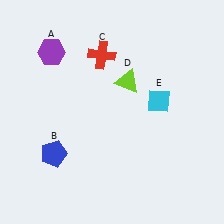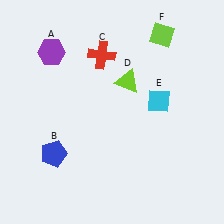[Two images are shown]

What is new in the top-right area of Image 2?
A lime diamond (F) was added in the top-right area of Image 2.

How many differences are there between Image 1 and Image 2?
There is 1 difference between the two images.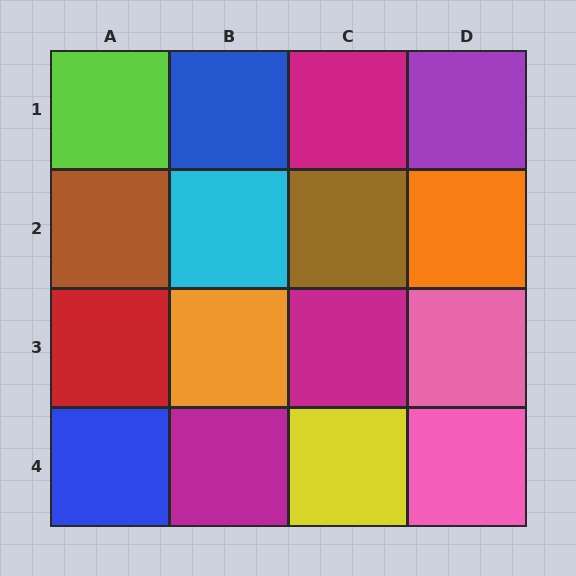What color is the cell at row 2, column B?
Cyan.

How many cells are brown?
2 cells are brown.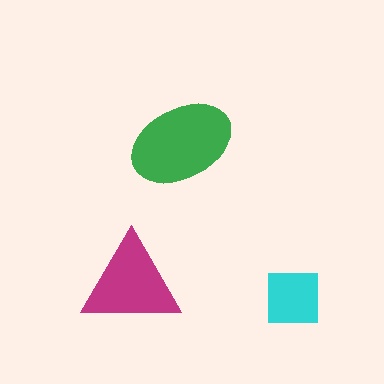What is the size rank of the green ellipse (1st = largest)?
1st.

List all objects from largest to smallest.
The green ellipse, the magenta triangle, the cyan square.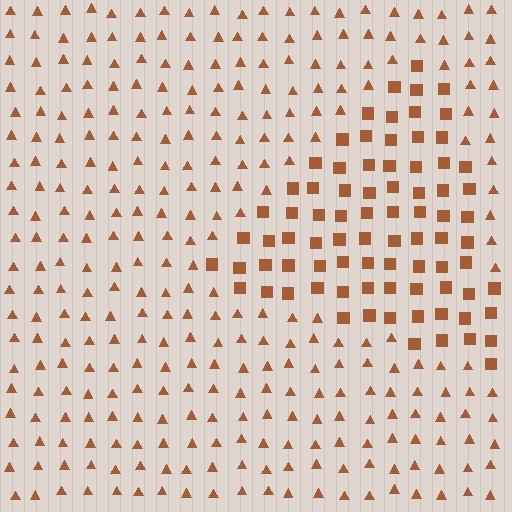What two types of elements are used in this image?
The image uses squares inside the triangle region and triangles outside it.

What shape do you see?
I see a triangle.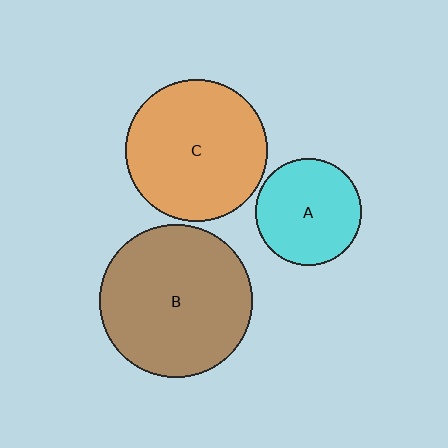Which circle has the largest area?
Circle B (brown).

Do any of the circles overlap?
No, none of the circles overlap.